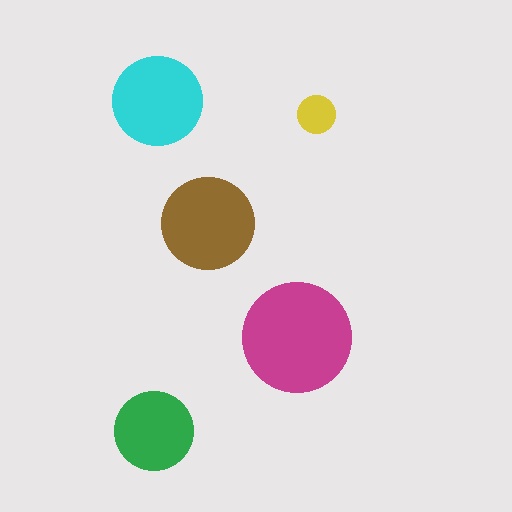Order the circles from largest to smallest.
the magenta one, the brown one, the cyan one, the green one, the yellow one.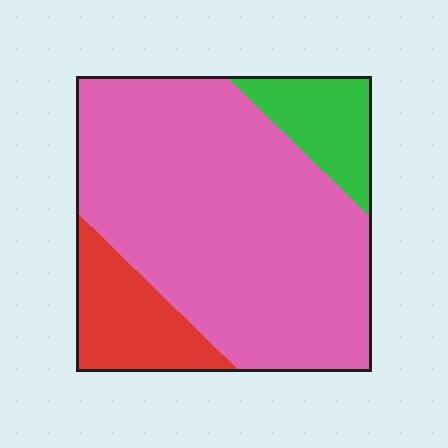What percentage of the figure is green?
Green covers roughly 10% of the figure.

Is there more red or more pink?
Pink.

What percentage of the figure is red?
Red covers 15% of the figure.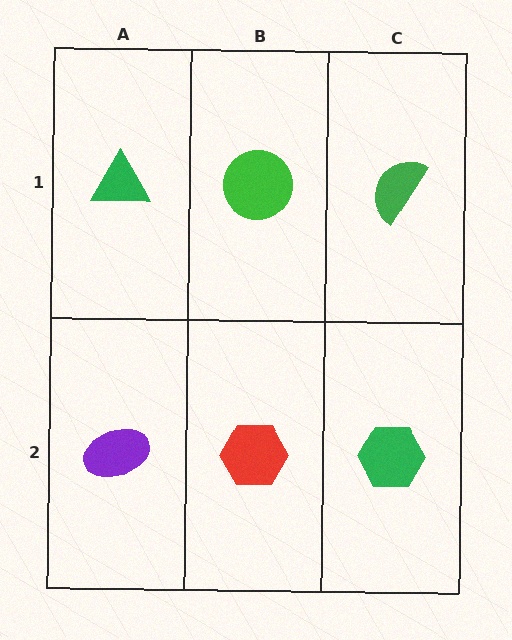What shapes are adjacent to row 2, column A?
A green triangle (row 1, column A), a red hexagon (row 2, column B).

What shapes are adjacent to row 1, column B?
A red hexagon (row 2, column B), a green triangle (row 1, column A), a green semicircle (row 1, column C).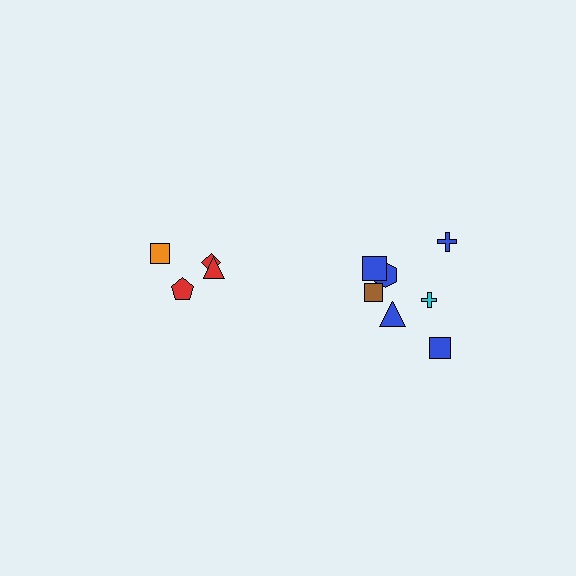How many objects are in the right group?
There are 8 objects.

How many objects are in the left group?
There are 4 objects.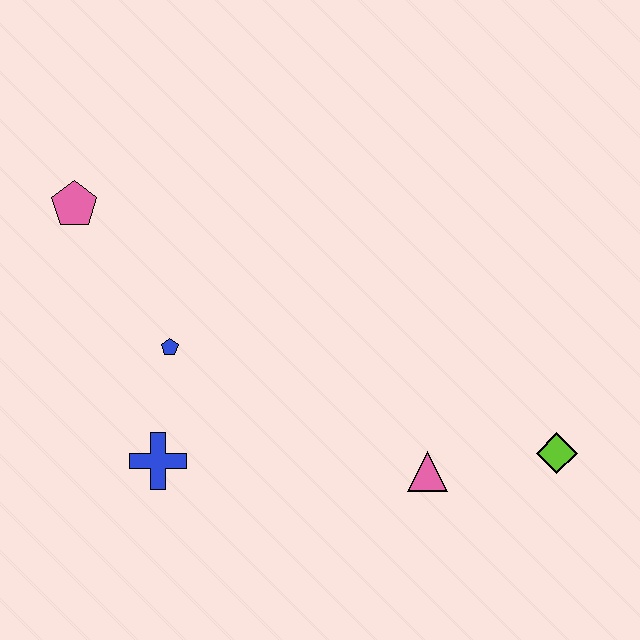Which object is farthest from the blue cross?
The lime diamond is farthest from the blue cross.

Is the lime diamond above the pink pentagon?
No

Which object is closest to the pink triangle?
The lime diamond is closest to the pink triangle.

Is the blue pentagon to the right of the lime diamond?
No